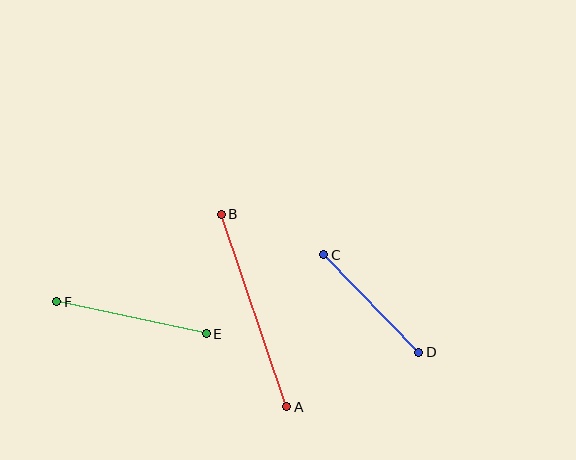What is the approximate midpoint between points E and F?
The midpoint is at approximately (131, 318) pixels.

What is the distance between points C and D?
The distance is approximately 136 pixels.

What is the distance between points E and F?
The distance is approximately 153 pixels.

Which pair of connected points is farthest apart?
Points A and B are farthest apart.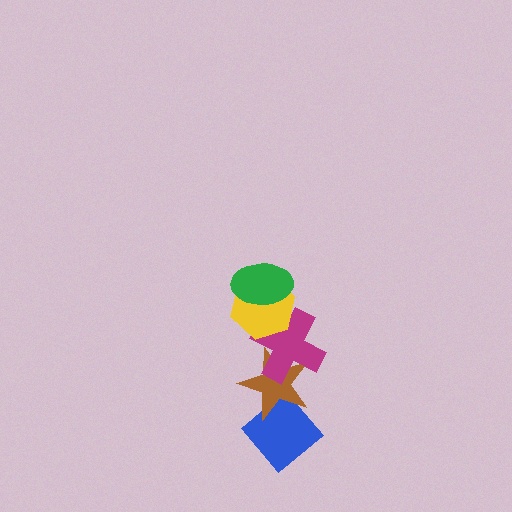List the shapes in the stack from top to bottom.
From top to bottom: the green ellipse, the yellow hexagon, the magenta cross, the brown star, the blue diamond.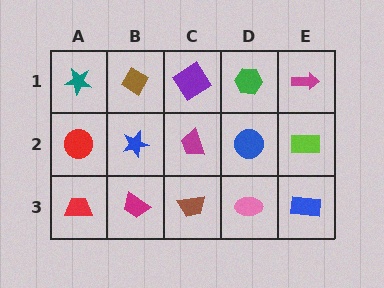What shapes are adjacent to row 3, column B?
A blue star (row 2, column B), a red trapezoid (row 3, column A), a brown trapezoid (row 3, column C).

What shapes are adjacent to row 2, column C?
A purple diamond (row 1, column C), a brown trapezoid (row 3, column C), a blue star (row 2, column B), a blue circle (row 2, column D).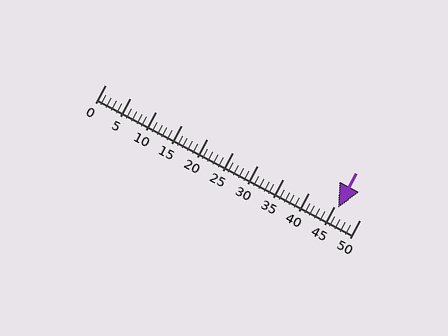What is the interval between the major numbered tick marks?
The major tick marks are spaced 5 units apart.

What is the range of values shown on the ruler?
The ruler shows values from 0 to 50.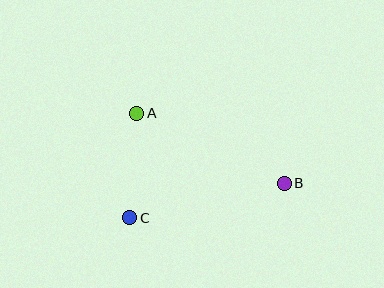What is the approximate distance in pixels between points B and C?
The distance between B and C is approximately 158 pixels.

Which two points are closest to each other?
Points A and C are closest to each other.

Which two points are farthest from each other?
Points A and B are farthest from each other.